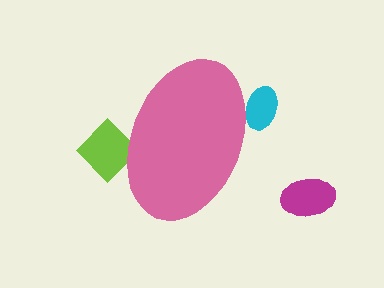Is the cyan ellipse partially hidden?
Yes, the cyan ellipse is partially hidden behind the pink ellipse.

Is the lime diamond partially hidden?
Yes, the lime diamond is partially hidden behind the pink ellipse.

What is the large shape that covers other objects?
A pink ellipse.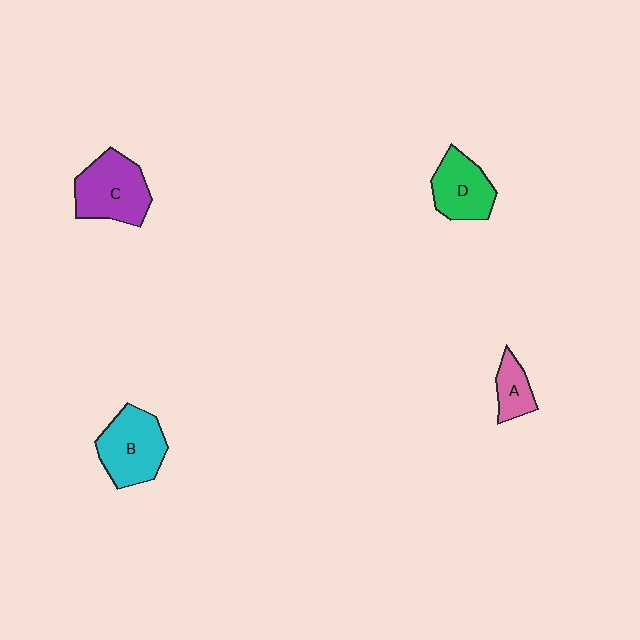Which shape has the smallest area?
Shape A (pink).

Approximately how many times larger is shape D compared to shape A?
Approximately 1.7 times.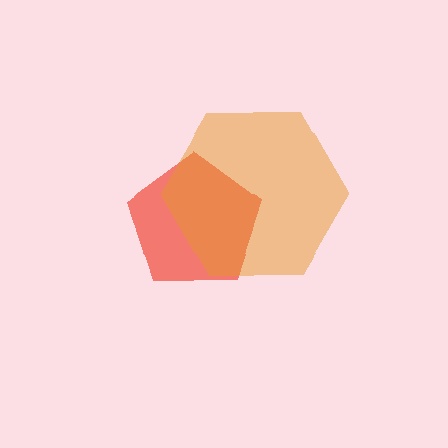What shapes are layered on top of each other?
The layered shapes are: a red pentagon, an orange hexagon.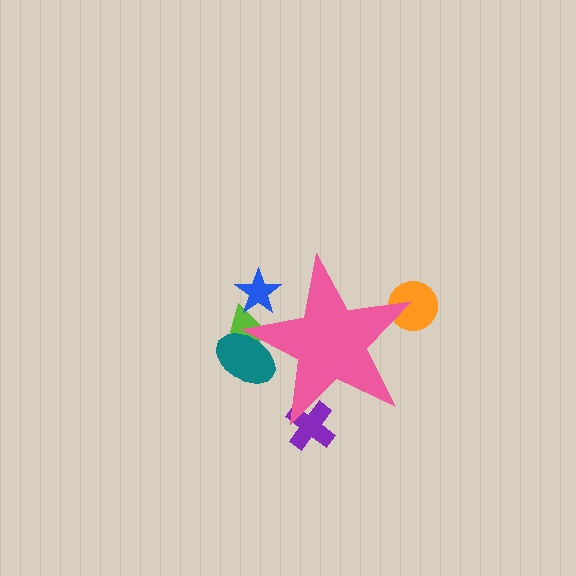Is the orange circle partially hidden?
Yes, the orange circle is partially hidden behind the pink star.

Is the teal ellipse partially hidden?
Yes, the teal ellipse is partially hidden behind the pink star.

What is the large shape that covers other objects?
A pink star.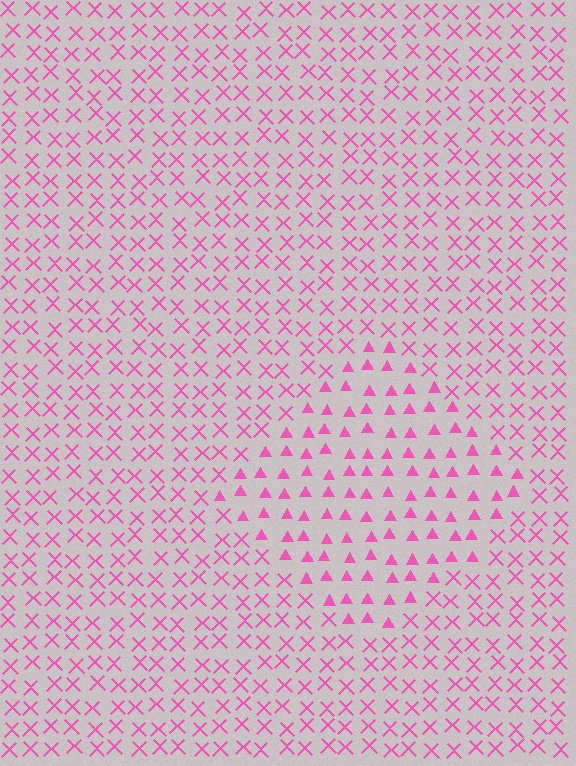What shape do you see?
I see a diamond.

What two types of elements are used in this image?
The image uses triangles inside the diamond region and X marks outside it.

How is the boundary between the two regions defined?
The boundary is defined by a change in element shape: triangles inside vs. X marks outside. All elements share the same color and spacing.